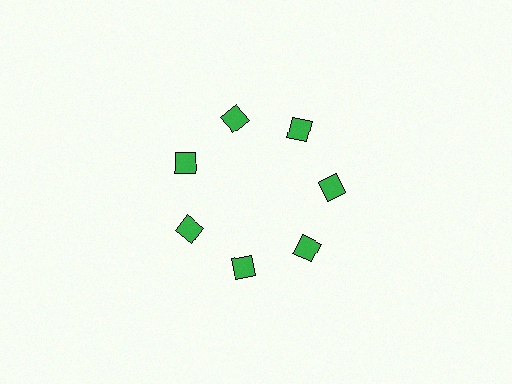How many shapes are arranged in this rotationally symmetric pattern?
There are 7 shapes, arranged in 7 groups of 1.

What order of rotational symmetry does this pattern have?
This pattern has 7-fold rotational symmetry.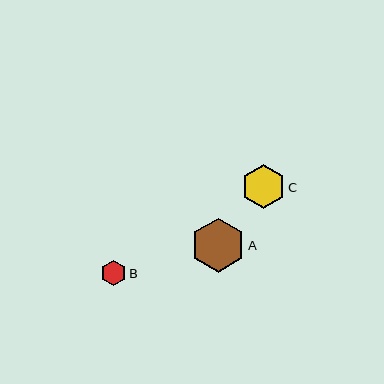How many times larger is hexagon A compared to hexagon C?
Hexagon A is approximately 1.3 times the size of hexagon C.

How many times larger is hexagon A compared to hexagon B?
Hexagon A is approximately 2.1 times the size of hexagon B.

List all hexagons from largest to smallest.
From largest to smallest: A, C, B.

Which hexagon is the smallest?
Hexagon B is the smallest with a size of approximately 26 pixels.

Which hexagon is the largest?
Hexagon A is the largest with a size of approximately 54 pixels.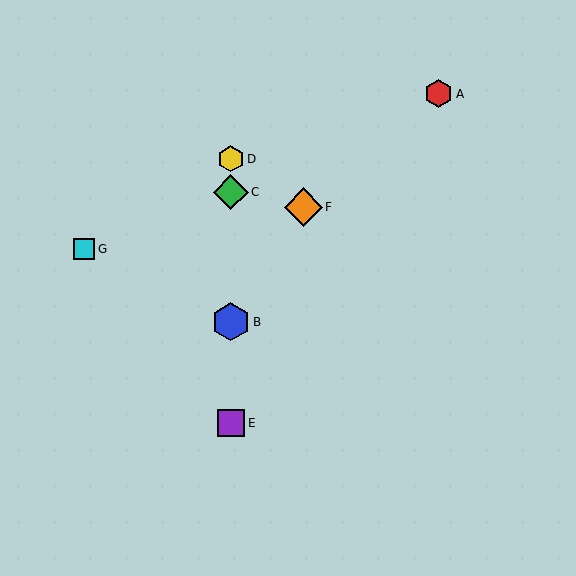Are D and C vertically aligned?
Yes, both are at x≈231.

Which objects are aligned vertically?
Objects B, C, D, E are aligned vertically.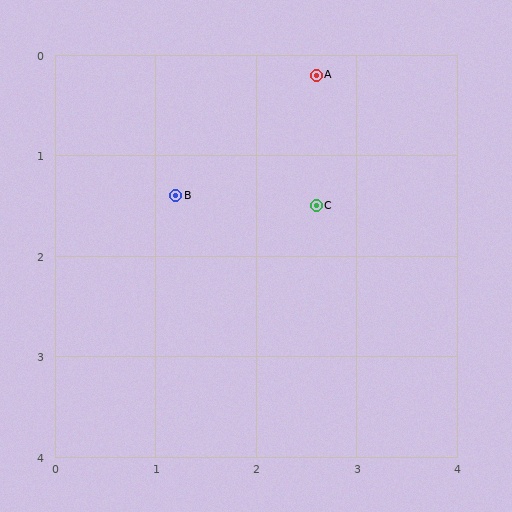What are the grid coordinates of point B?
Point B is at approximately (1.2, 1.4).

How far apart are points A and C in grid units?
Points A and C are about 1.3 grid units apart.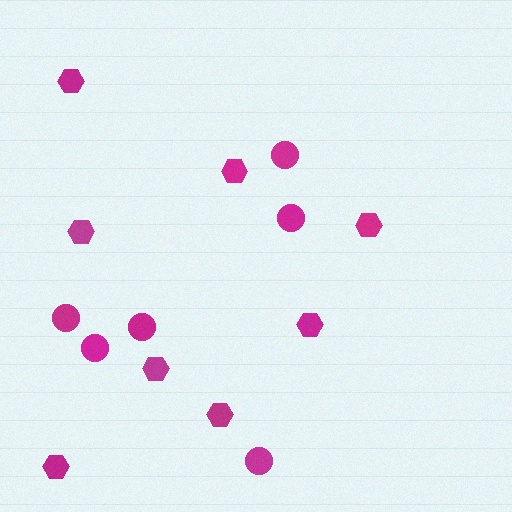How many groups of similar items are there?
There are 2 groups: one group of circles (6) and one group of hexagons (8).